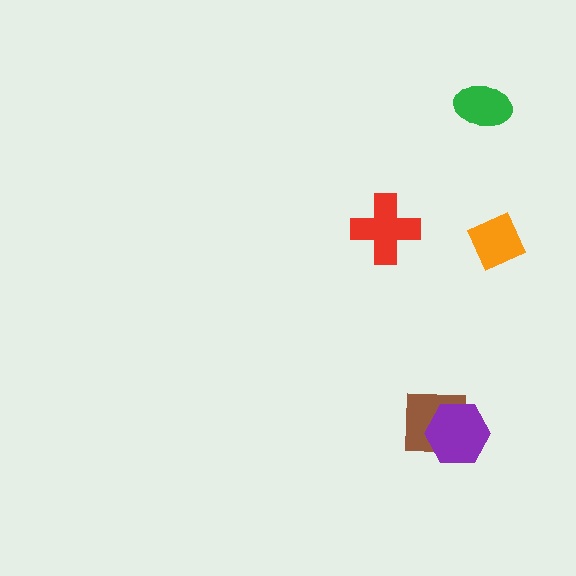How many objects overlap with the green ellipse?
0 objects overlap with the green ellipse.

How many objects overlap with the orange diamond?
0 objects overlap with the orange diamond.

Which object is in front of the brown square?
The purple hexagon is in front of the brown square.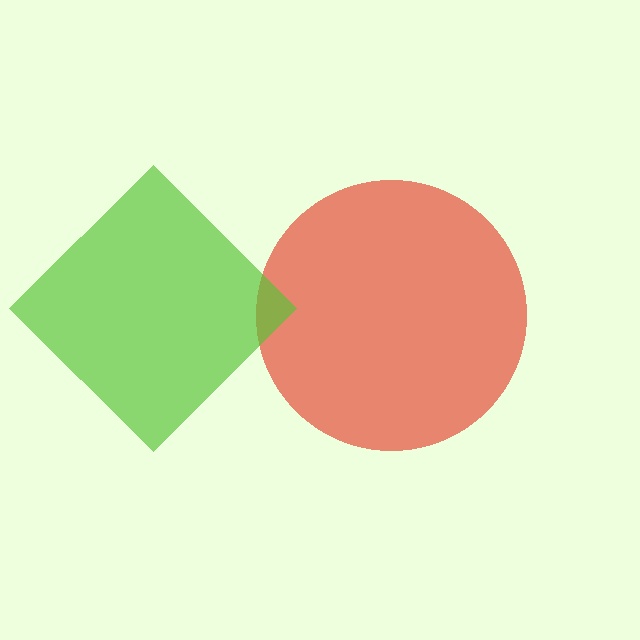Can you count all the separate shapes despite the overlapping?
Yes, there are 2 separate shapes.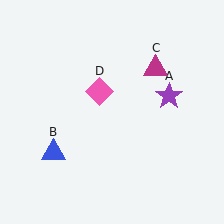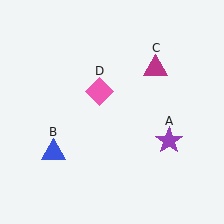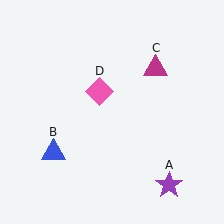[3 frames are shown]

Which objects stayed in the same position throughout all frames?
Blue triangle (object B) and magenta triangle (object C) and pink diamond (object D) remained stationary.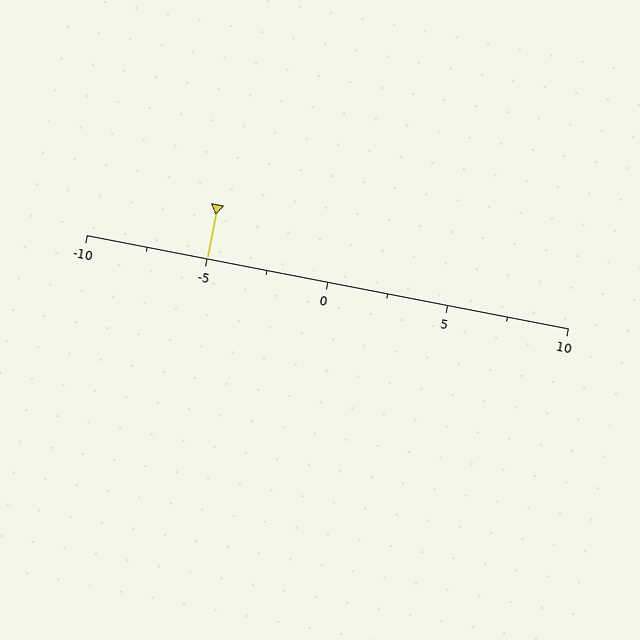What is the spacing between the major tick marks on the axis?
The major ticks are spaced 5 apart.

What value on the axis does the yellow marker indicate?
The marker indicates approximately -5.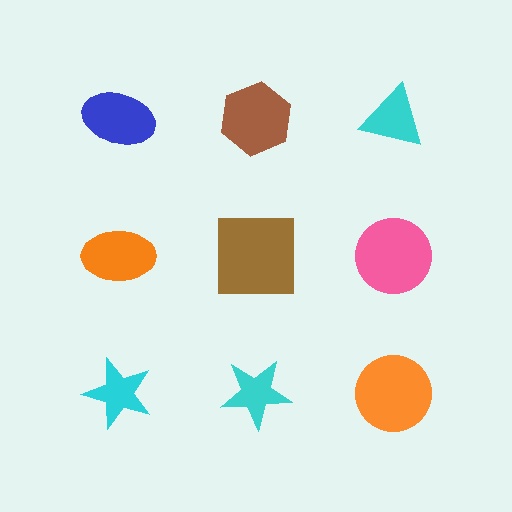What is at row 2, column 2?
A brown square.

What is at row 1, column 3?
A cyan triangle.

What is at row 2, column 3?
A pink circle.